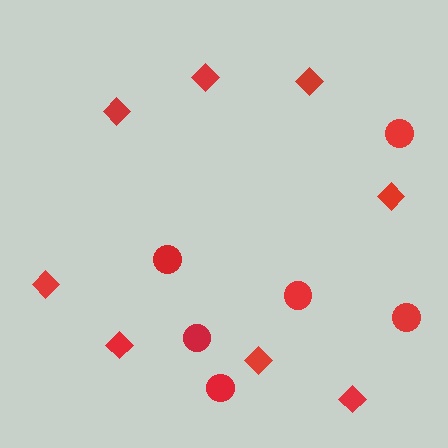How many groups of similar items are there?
There are 2 groups: one group of circles (6) and one group of diamonds (8).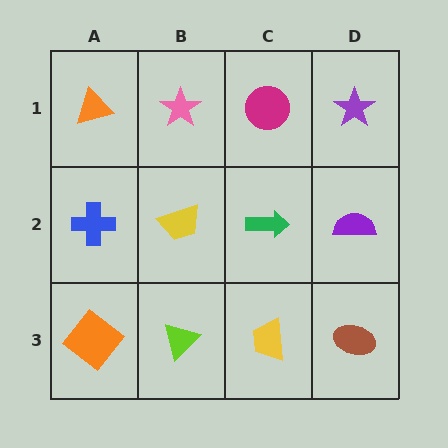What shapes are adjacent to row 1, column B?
A yellow trapezoid (row 2, column B), an orange triangle (row 1, column A), a magenta circle (row 1, column C).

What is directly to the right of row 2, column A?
A yellow trapezoid.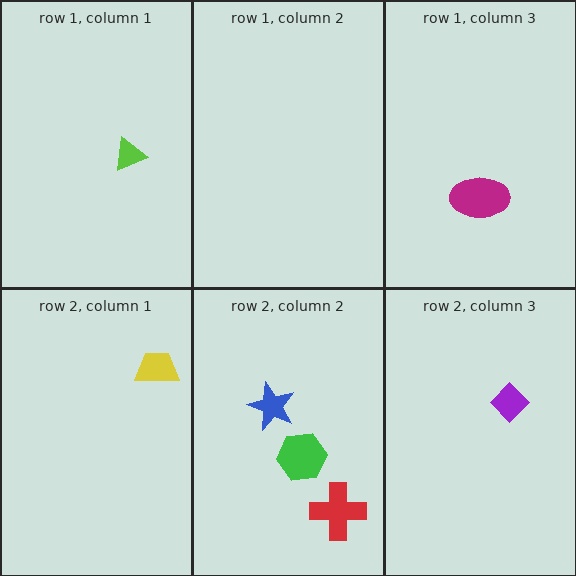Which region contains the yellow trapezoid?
The row 2, column 1 region.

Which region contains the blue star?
The row 2, column 2 region.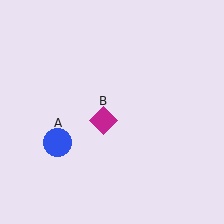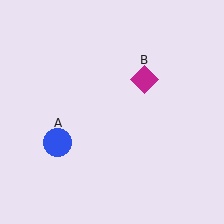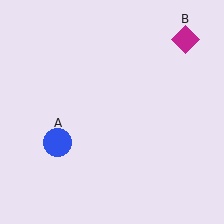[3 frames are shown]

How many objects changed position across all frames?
1 object changed position: magenta diamond (object B).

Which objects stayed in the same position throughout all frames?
Blue circle (object A) remained stationary.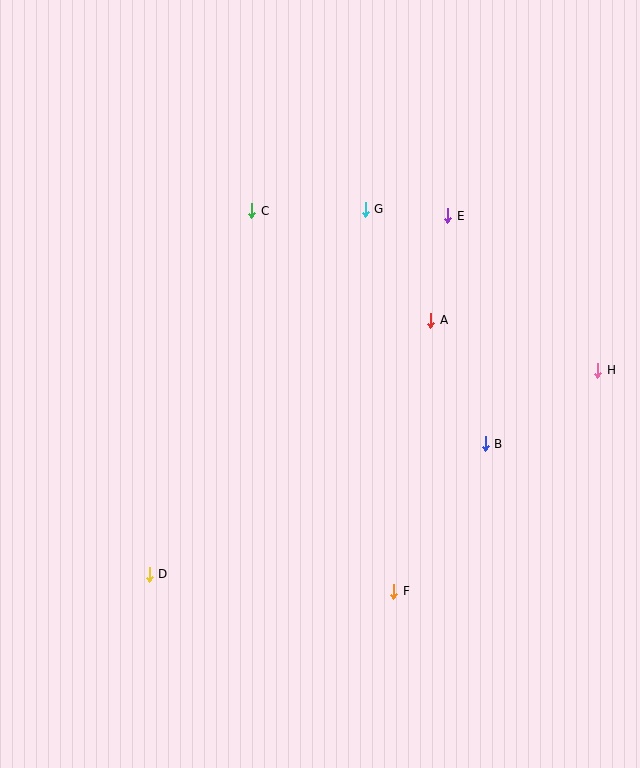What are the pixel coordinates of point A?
Point A is at (431, 320).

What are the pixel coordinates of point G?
Point G is at (365, 209).